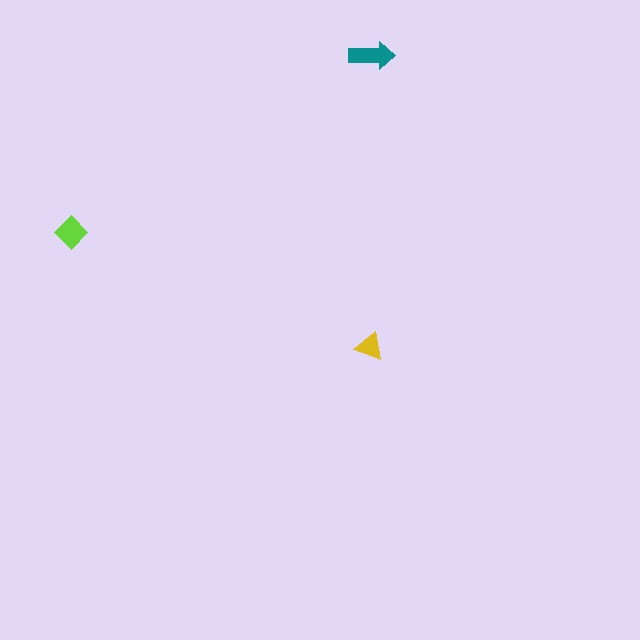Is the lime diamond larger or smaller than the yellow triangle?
Larger.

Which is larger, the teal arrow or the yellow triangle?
The teal arrow.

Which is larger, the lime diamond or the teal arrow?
The teal arrow.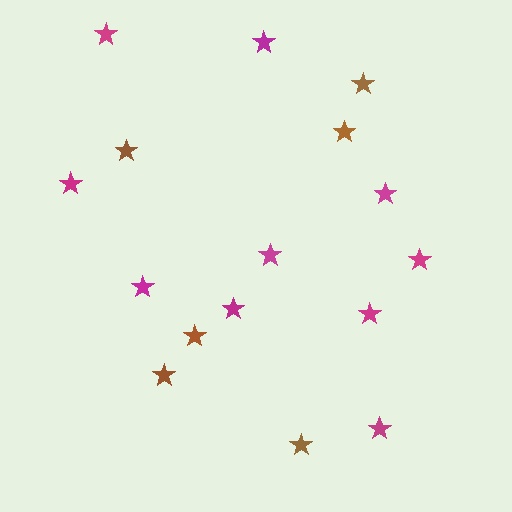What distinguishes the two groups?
There are 2 groups: one group of magenta stars (10) and one group of brown stars (6).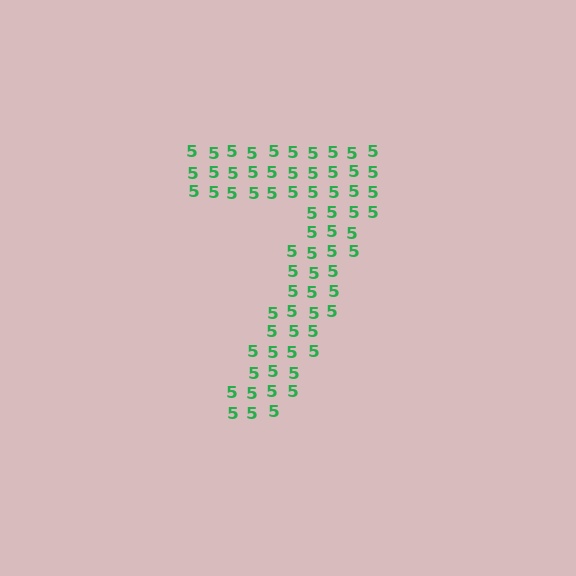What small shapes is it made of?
It is made of small digit 5's.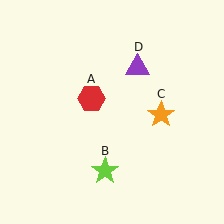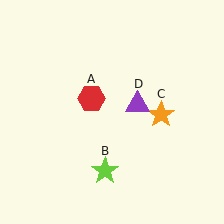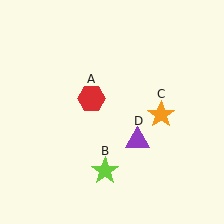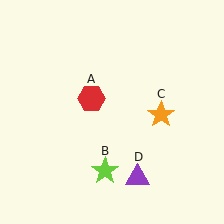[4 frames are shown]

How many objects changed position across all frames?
1 object changed position: purple triangle (object D).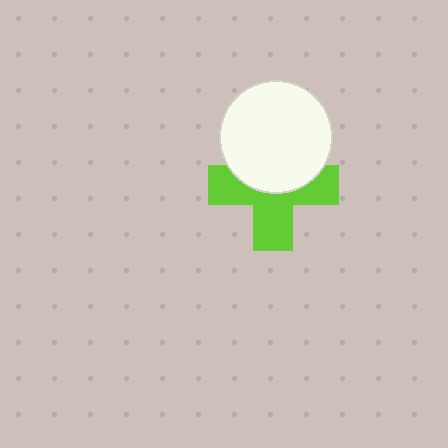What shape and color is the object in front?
The object in front is a white circle.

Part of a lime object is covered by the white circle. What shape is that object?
It is a cross.